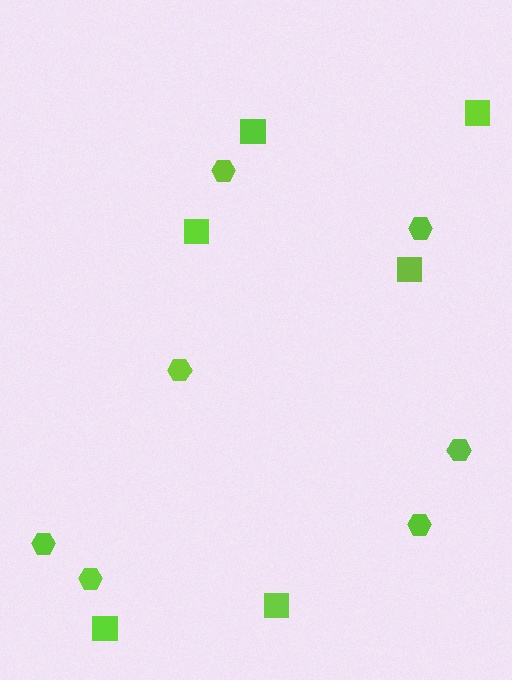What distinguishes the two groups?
There are 2 groups: one group of hexagons (7) and one group of squares (6).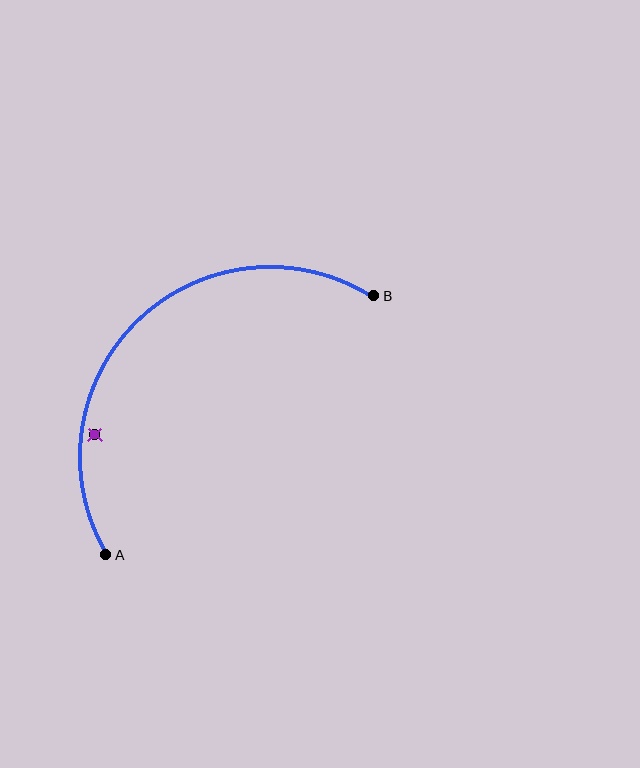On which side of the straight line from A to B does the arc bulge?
The arc bulges above and to the left of the straight line connecting A and B.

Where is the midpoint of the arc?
The arc midpoint is the point on the curve farthest from the straight line joining A and B. It sits above and to the left of that line.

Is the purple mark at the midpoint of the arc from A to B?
No — the purple mark does not lie on the arc at all. It sits slightly inside the curve.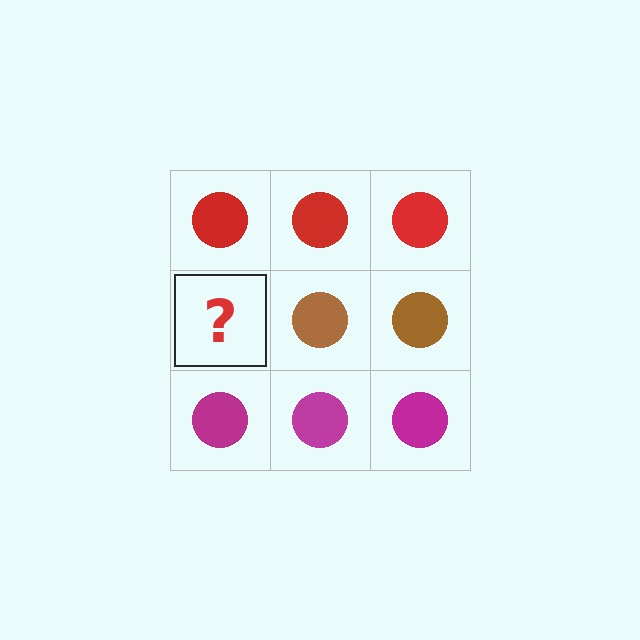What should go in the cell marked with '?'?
The missing cell should contain a brown circle.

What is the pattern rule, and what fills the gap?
The rule is that each row has a consistent color. The gap should be filled with a brown circle.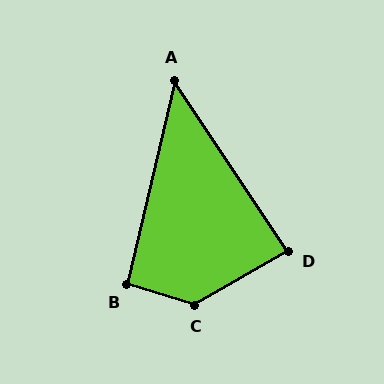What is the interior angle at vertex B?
Approximately 94 degrees (approximately right).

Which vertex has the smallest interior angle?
A, at approximately 47 degrees.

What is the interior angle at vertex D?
Approximately 86 degrees (approximately right).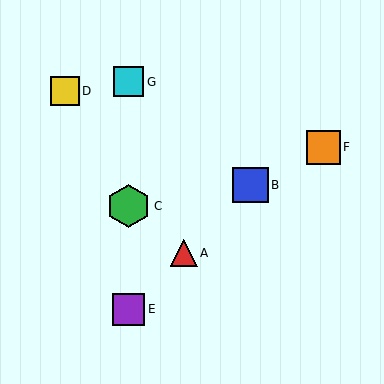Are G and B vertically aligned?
No, G is at x≈129 and B is at x≈251.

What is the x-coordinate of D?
Object D is at x≈65.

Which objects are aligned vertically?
Objects C, E, G are aligned vertically.